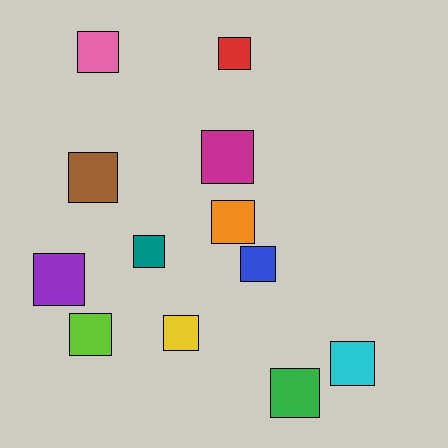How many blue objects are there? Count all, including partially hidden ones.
There is 1 blue object.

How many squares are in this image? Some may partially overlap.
There are 12 squares.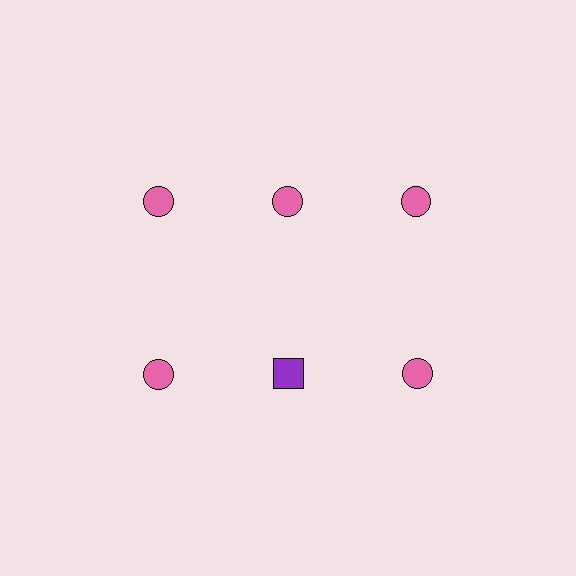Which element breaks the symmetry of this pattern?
The purple square in the second row, second from left column breaks the symmetry. All other shapes are pink circles.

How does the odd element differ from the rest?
It differs in both color (purple instead of pink) and shape (square instead of circle).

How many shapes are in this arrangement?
There are 6 shapes arranged in a grid pattern.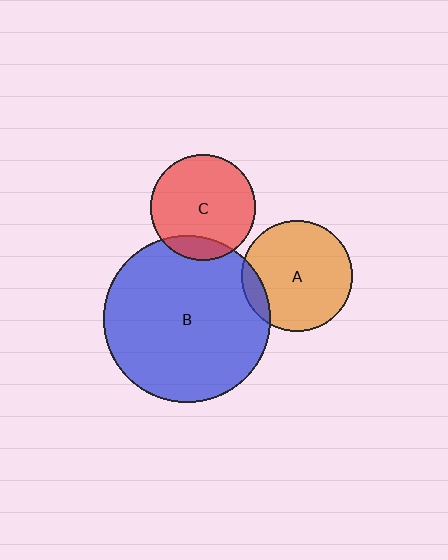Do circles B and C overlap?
Yes.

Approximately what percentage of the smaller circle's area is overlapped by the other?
Approximately 15%.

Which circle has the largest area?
Circle B (blue).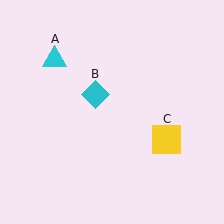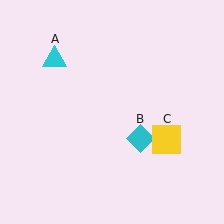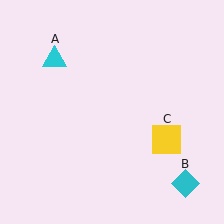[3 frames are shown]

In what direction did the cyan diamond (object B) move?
The cyan diamond (object B) moved down and to the right.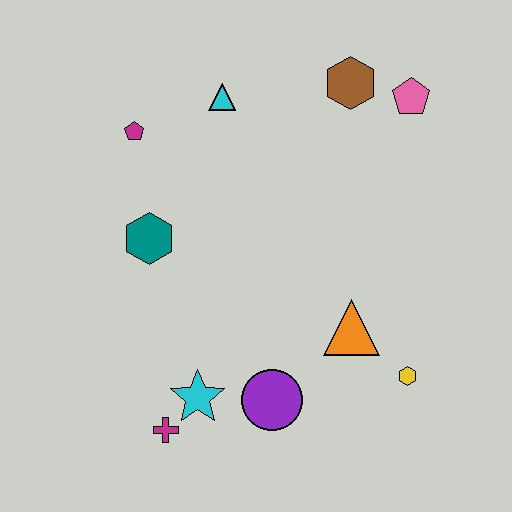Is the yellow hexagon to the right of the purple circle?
Yes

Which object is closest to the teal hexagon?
The magenta pentagon is closest to the teal hexagon.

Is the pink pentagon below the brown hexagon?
Yes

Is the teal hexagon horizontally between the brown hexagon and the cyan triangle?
No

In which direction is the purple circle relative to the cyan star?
The purple circle is to the right of the cyan star.